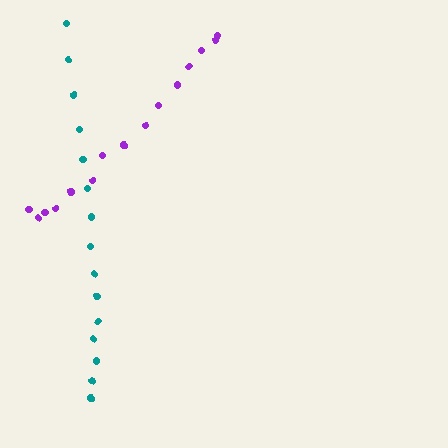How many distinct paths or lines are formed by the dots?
There are 2 distinct paths.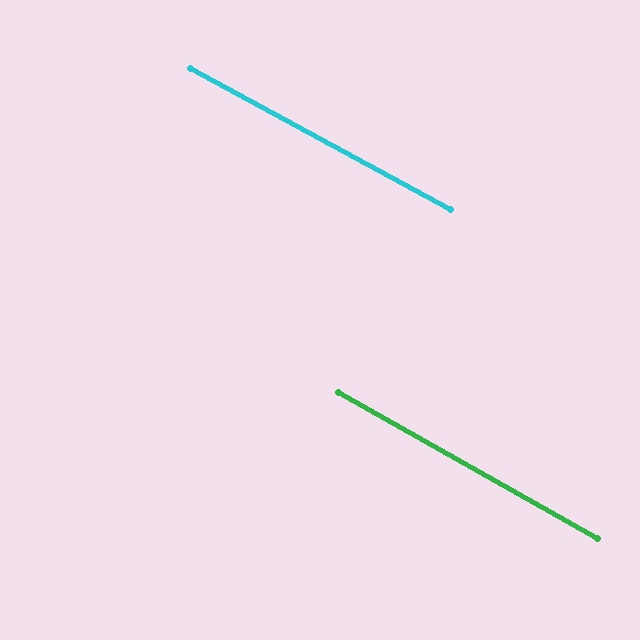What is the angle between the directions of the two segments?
Approximately 1 degree.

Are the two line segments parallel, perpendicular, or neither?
Parallel — their directions differ by only 1.1°.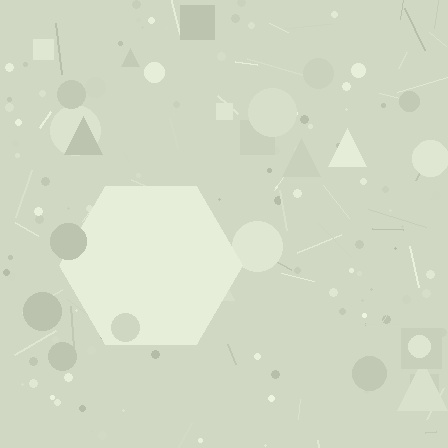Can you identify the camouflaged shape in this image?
The camouflaged shape is a hexagon.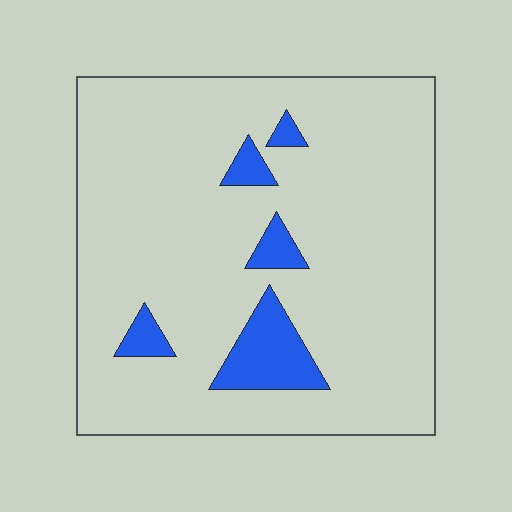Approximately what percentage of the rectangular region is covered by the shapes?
Approximately 10%.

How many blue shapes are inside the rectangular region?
5.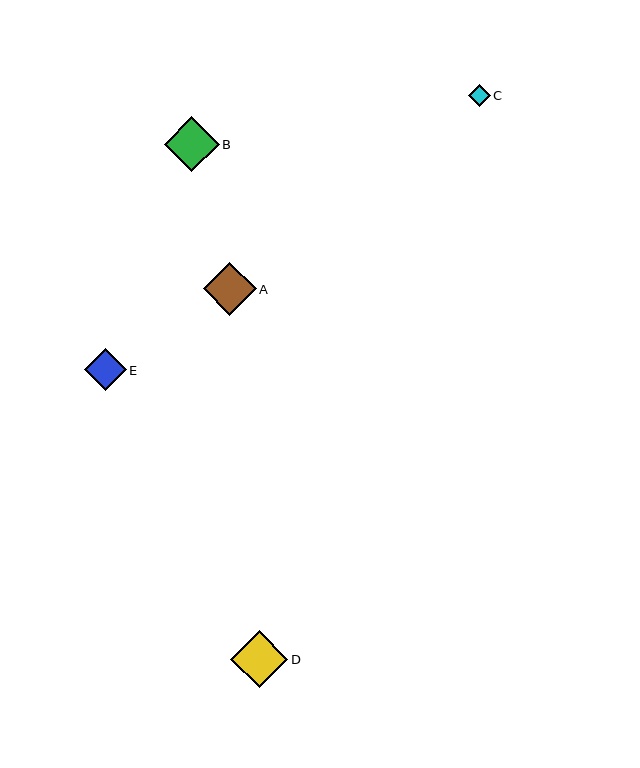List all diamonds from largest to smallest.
From largest to smallest: D, B, A, E, C.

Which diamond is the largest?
Diamond D is the largest with a size of approximately 57 pixels.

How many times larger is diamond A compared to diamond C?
Diamond A is approximately 2.5 times the size of diamond C.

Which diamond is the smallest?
Diamond C is the smallest with a size of approximately 21 pixels.